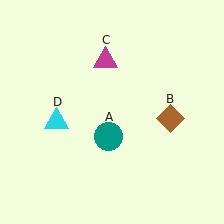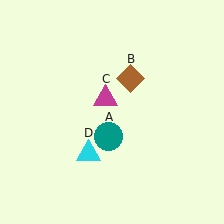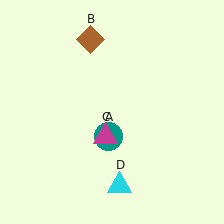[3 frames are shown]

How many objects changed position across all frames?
3 objects changed position: brown diamond (object B), magenta triangle (object C), cyan triangle (object D).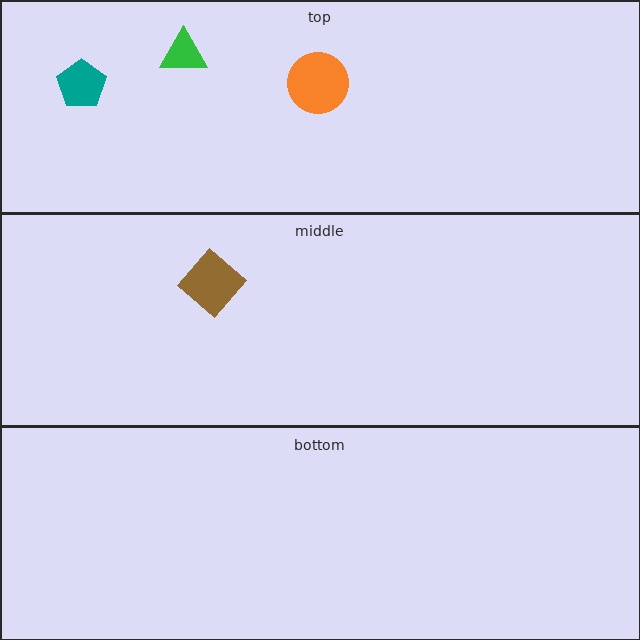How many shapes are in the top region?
3.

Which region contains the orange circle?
The top region.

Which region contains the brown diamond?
The middle region.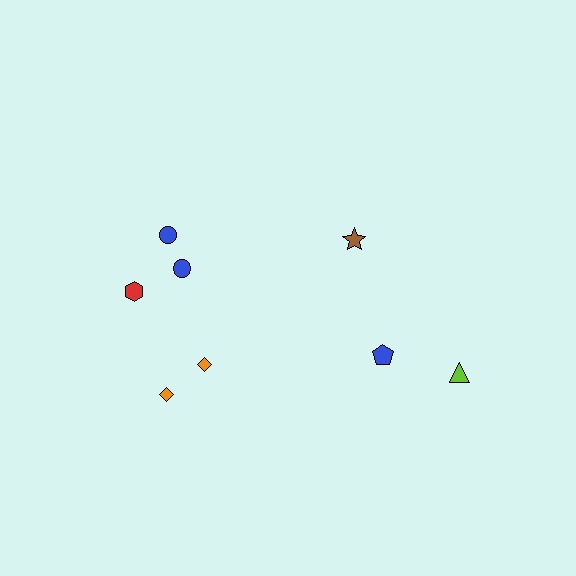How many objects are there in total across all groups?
There are 8 objects.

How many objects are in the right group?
There are 3 objects.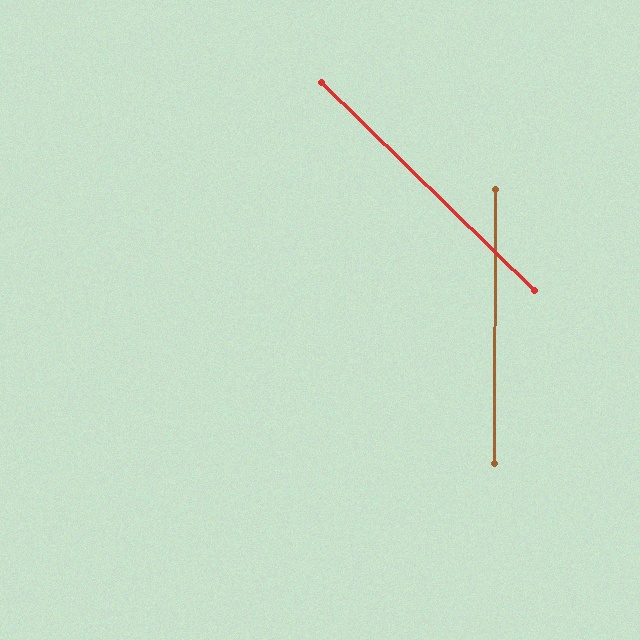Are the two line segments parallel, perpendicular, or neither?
Neither parallel nor perpendicular — they differ by about 46°.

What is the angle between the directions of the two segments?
Approximately 46 degrees.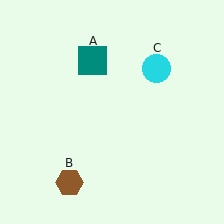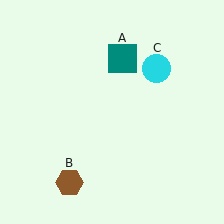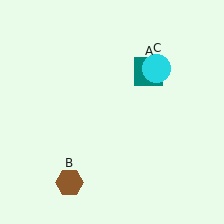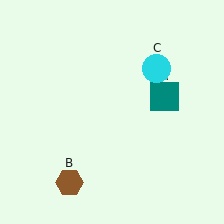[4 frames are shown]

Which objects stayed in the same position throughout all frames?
Brown hexagon (object B) and cyan circle (object C) remained stationary.